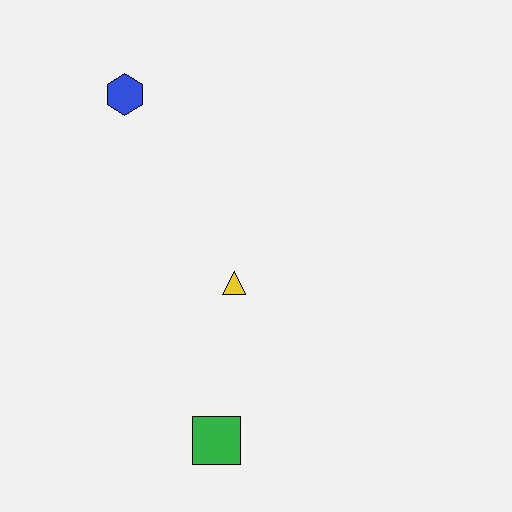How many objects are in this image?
There are 3 objects.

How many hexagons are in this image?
There is 1 hexagon.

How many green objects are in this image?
There is 1 green object.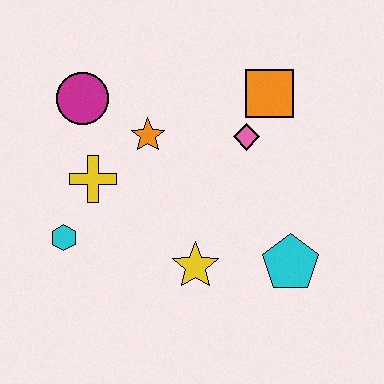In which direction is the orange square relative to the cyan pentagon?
The orange square is above the cyan pentagon.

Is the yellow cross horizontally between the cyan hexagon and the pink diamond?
Yes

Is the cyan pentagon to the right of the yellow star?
Yes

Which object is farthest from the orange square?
The cyan hexagon is farthest from the orange square.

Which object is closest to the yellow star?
The cyan pentagon is closest to the yellow star.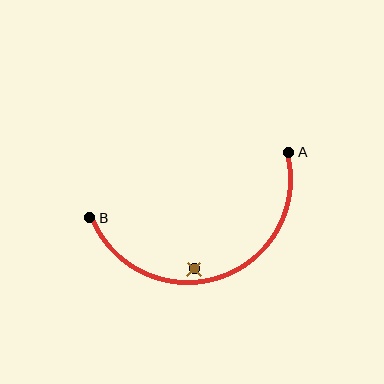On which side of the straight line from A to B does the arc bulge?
The arc bulges below the straight line connecting A and B.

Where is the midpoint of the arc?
The arc midpoint is the point on the curve farthest from the straight line joining A and B. It sits below that line.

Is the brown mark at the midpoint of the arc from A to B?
No — the brown mark does not lie on the arc at all. It sits slightly inside the curve.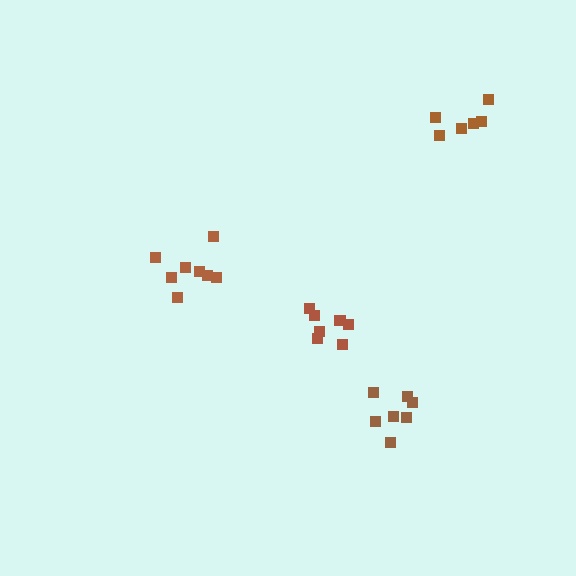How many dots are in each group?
Group 1: 8 dots, Group 2: 7 dots, Group 3: 7 dots, Group 4: 6 dots (28 total).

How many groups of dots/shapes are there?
There are 4 groups.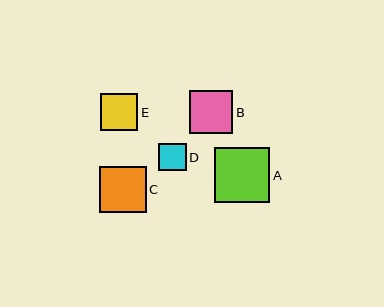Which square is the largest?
Square A is the largest with a size of approximately 56 pixels.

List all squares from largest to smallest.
From largest to smallest: A, C, B, E, D.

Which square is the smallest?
Square D is the smallest with a size of approximately 28 pixels.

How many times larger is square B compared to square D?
Square B is approximately 1.6 times the size of square D.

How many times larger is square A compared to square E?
Square A is approximately 1.5 times the size of square E.